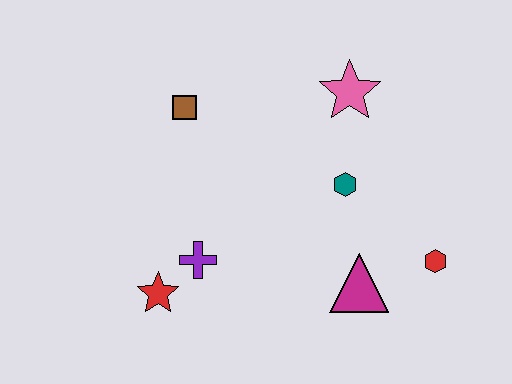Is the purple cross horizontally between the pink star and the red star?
Yes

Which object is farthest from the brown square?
The red hexagon is farthest from the brown square.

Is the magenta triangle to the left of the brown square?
No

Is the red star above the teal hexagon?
No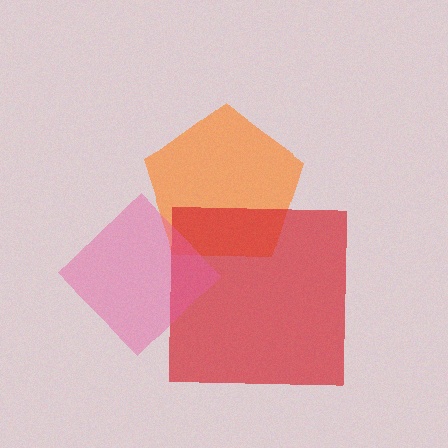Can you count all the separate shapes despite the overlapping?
Yes, there are 3 separate shapes.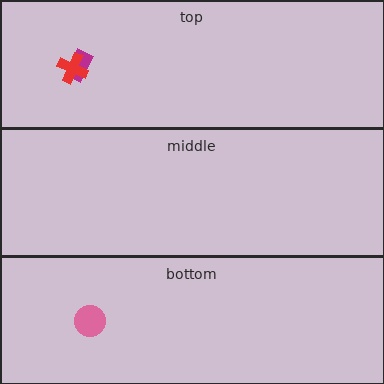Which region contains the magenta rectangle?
The top region.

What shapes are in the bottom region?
The pink circle.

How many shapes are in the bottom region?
1.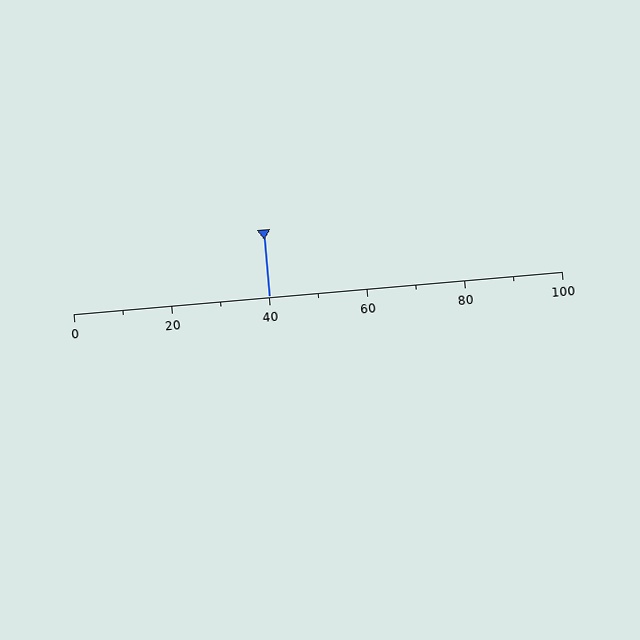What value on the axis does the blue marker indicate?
The marker indicates approximately 40.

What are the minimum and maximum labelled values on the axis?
The axis runs from 0 to 100.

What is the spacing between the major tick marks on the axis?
The major ticks are spaced 20 apart.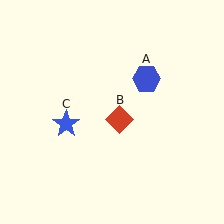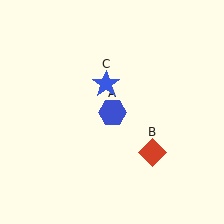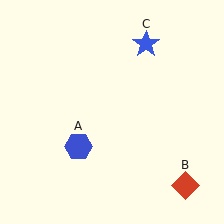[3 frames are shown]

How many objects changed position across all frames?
3 objects changed position: blue hexagon (object A), red diamond (object B), blue star (object C).